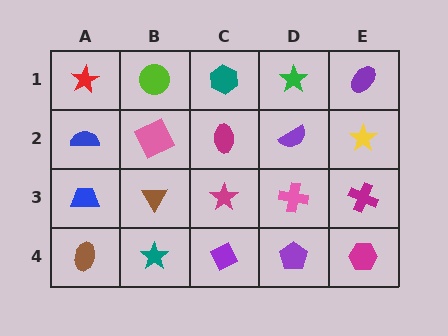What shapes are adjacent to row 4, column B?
A brown triangle (row 3, column B), a brown ellipse (row 4, column A), a purple diamond (row 4, column C).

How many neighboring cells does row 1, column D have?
3.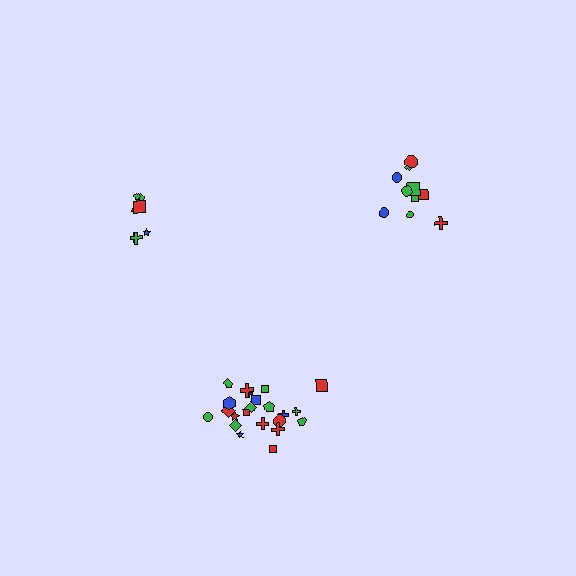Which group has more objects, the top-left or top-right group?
The top-right group.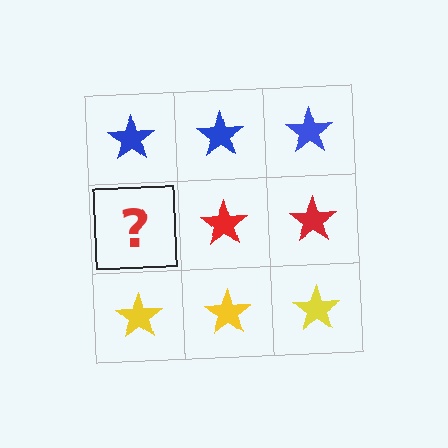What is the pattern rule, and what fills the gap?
The rule is that each row has a consistent color. The gap should be filled with a red star.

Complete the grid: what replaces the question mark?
The question mark should be replaced with a red star.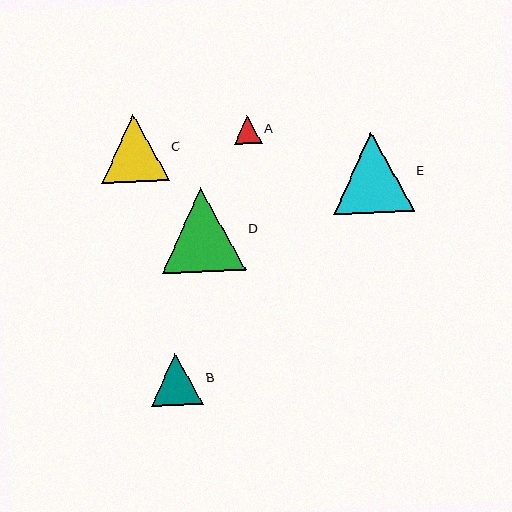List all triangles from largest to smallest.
From largest to smallest: D, E, C, B, A.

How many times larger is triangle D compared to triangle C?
Triangle D is approximately 1.2 times the size of triangle C.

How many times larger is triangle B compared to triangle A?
Triangle B is approximately 1.9 times the size of triangle A.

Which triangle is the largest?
Triangle D is the largest with a size of approximately 84 pixels.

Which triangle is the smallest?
Triangle A is the smallest with a size of approximately 28 pixels.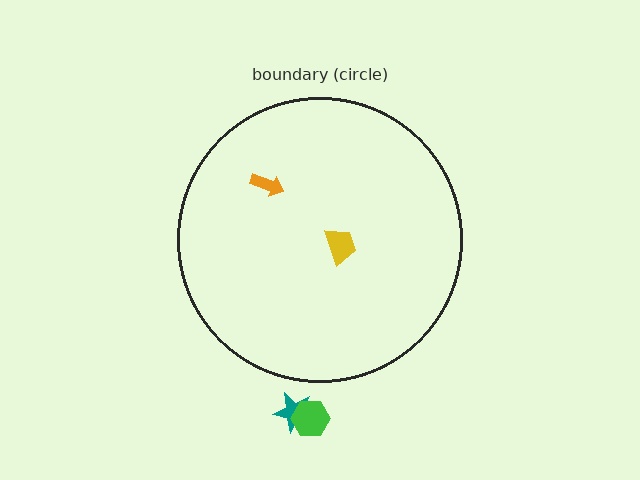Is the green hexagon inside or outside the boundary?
Outside.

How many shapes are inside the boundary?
2 inside, 2 outside.